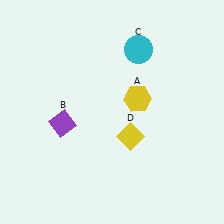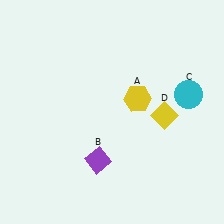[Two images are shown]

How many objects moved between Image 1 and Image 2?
3 objects moved between the two images.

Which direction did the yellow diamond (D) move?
The yellow diamond (D) moved right.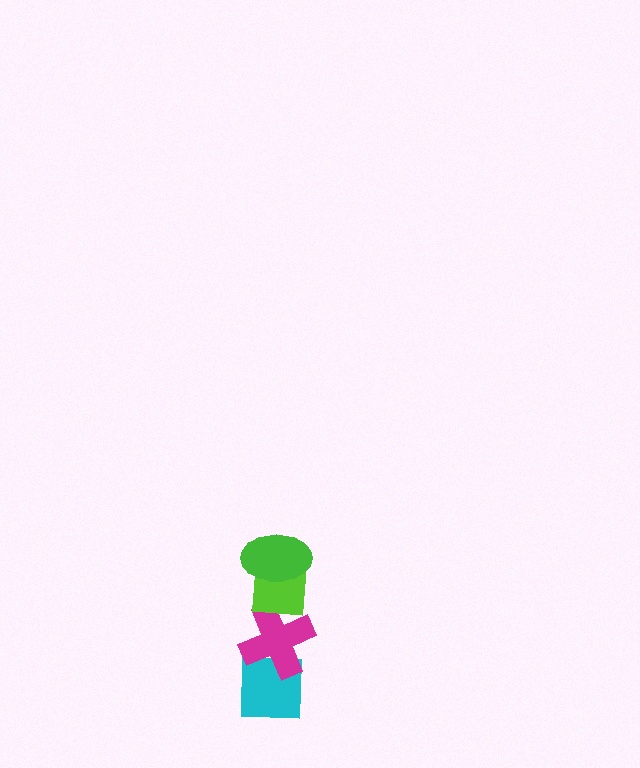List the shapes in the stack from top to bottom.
From top to bottom: the green ellipse, the lime square, the magenta cross, the cyan square.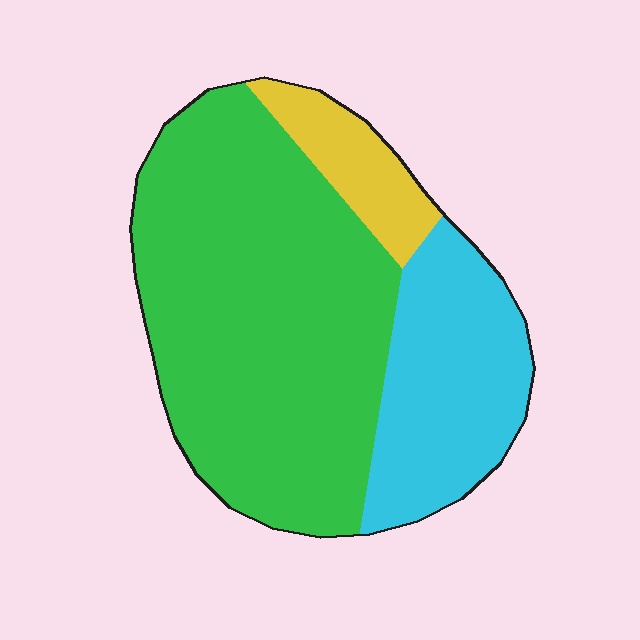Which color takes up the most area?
Green, at roughly 65%.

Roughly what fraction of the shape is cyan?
Cyan covers about 25% of the shape.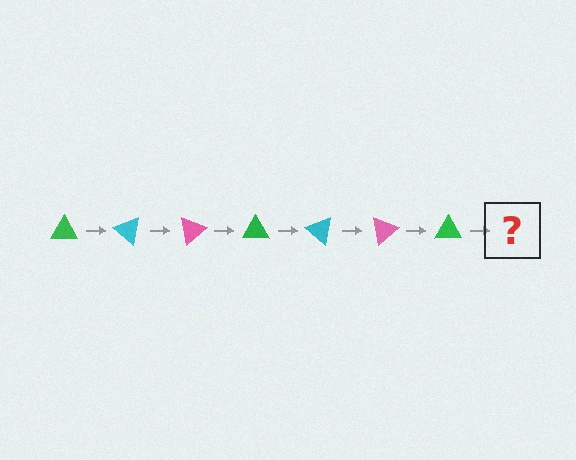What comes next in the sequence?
The next element should be a cyan triangle, rotated 280 degrees from the start.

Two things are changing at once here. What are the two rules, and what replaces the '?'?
The two rules are that it rotates 40 degrees each step and the color cycles through green, cyan, and pink. The '?' should be a cyan triangle, rotated 280 degrees from the start.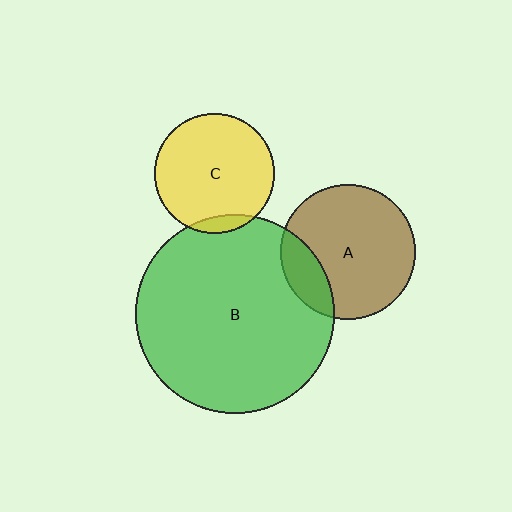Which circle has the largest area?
Circle B (green).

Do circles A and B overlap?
Yes.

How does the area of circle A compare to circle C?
Approximately 1.3 times.